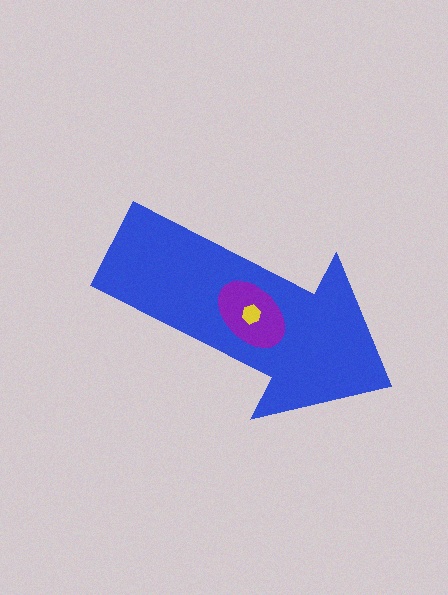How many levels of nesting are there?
3.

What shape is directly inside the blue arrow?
The purple ellipse.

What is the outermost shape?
The blue arrow.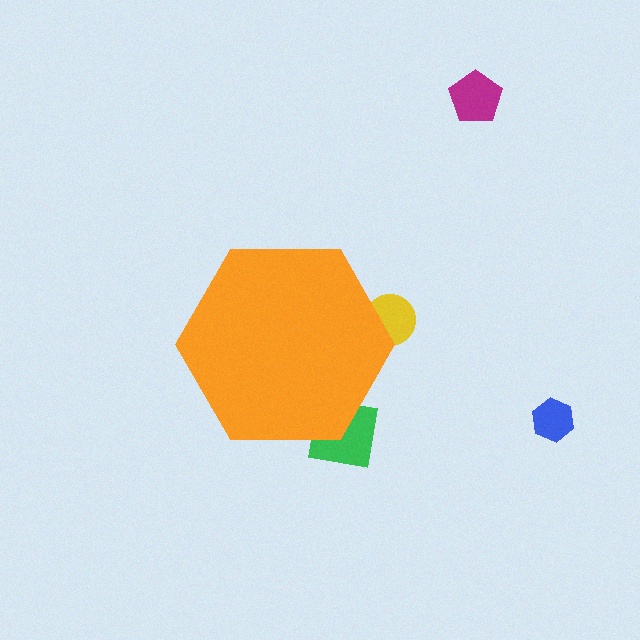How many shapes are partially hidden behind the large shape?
2 shapes are partially hidden.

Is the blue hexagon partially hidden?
No, the blue hexagon is fully visible.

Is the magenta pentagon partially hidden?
No, the magenta pentagon is fully visible.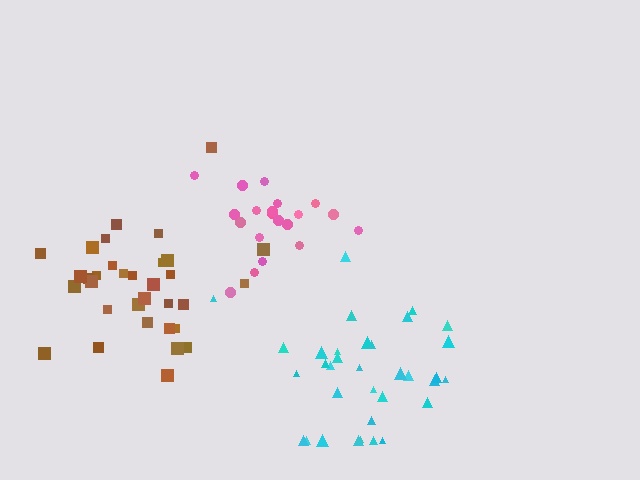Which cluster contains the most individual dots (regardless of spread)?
Cyan (34).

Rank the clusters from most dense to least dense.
brown, pink, cyan.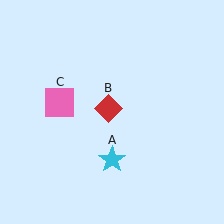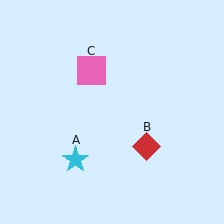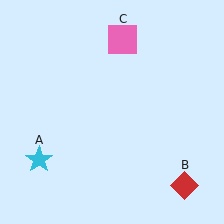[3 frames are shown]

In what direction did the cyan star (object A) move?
The cyan star (object A) moved left.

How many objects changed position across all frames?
3 objects changed position: cyan star (object A), red diamond (object B), pink square (object C).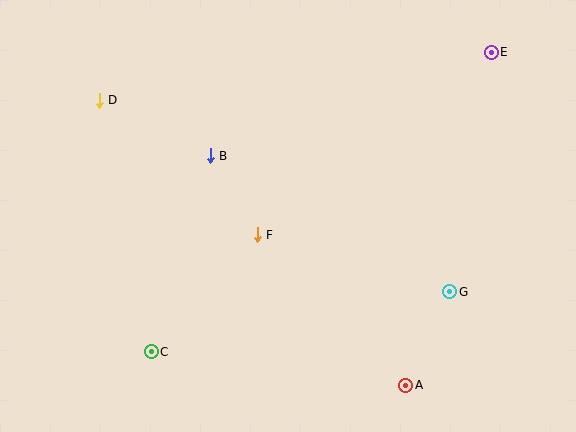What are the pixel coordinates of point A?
Point A is at (406, 385).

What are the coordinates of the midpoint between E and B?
The midpoint between E and B is at (351, 104).